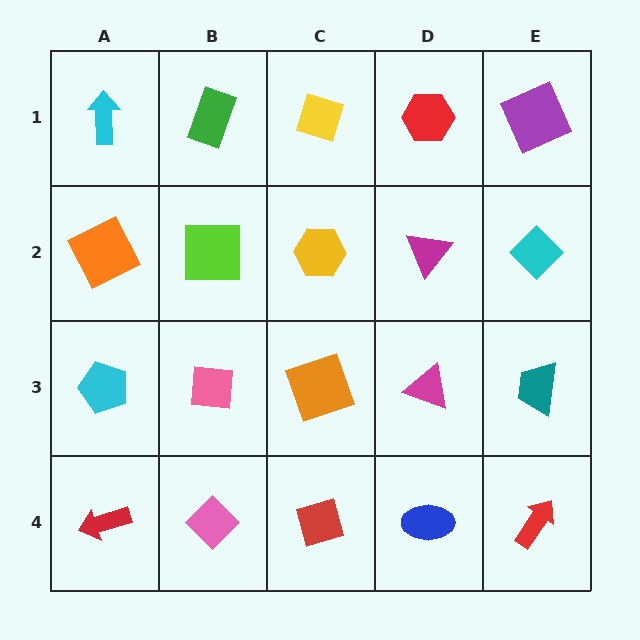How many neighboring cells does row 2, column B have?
4.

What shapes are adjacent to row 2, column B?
A green rectangle (row 1, column B), a pink square (row 3, column B), an orange square (row 2, column A), a yellow hexagon (row 2, column C).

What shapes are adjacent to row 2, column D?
A red hexagon (row 1, column D), a magenta triangle (row 3, column D), a yellow hexagon (row 2, column C), a cyan diamond (row 2, column E).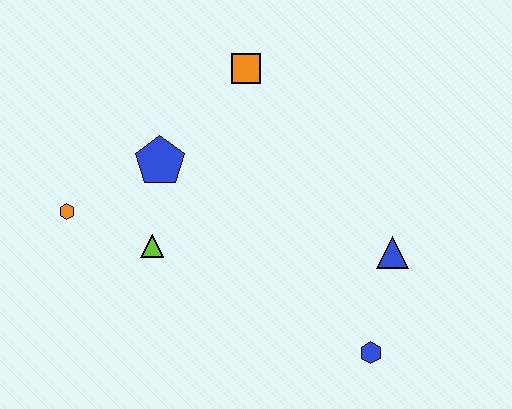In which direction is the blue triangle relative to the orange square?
The blue triangle is below the orange square.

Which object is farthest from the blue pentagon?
The blue hexagon is farthest from the blue pentagon.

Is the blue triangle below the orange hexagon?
Yes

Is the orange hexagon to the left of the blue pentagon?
Yes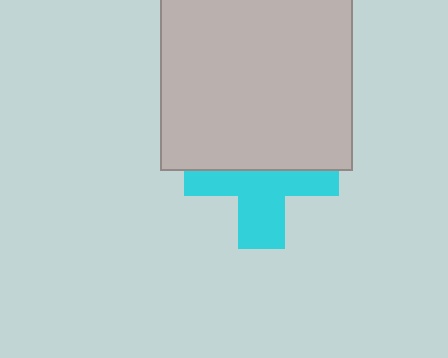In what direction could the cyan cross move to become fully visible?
The cyan cross could move down. That would shift it out from behind the light gray square entirely.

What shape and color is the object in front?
The object in front is a light gray square.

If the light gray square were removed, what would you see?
You would see the complete cyan cross.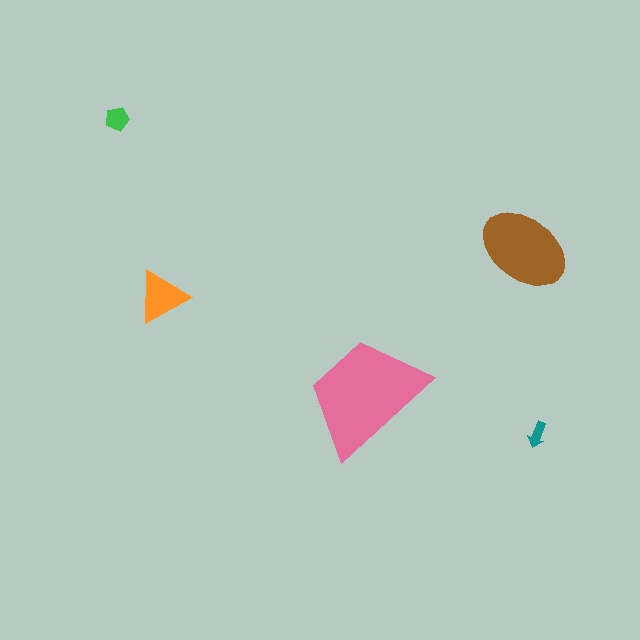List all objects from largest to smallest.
The pink trapezoid, the brown ellipse, the orange triangle, the green pentagon, the teal arrow.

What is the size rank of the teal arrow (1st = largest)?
5th.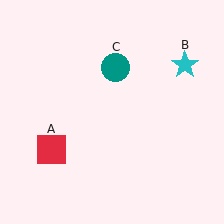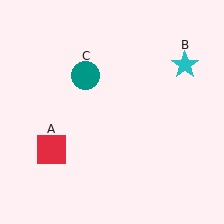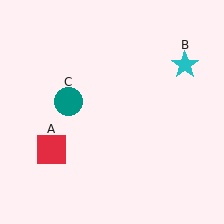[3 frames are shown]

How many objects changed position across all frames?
1 object changed position: teal circle (object C).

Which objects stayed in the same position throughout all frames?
Red square (object A) and cyan star (object B) remained stationary.